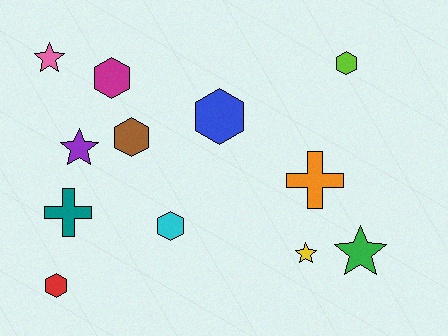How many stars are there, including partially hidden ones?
There are 4 stars.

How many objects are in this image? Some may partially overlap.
There are 12 objects.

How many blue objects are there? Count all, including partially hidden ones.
There is 1 blue object.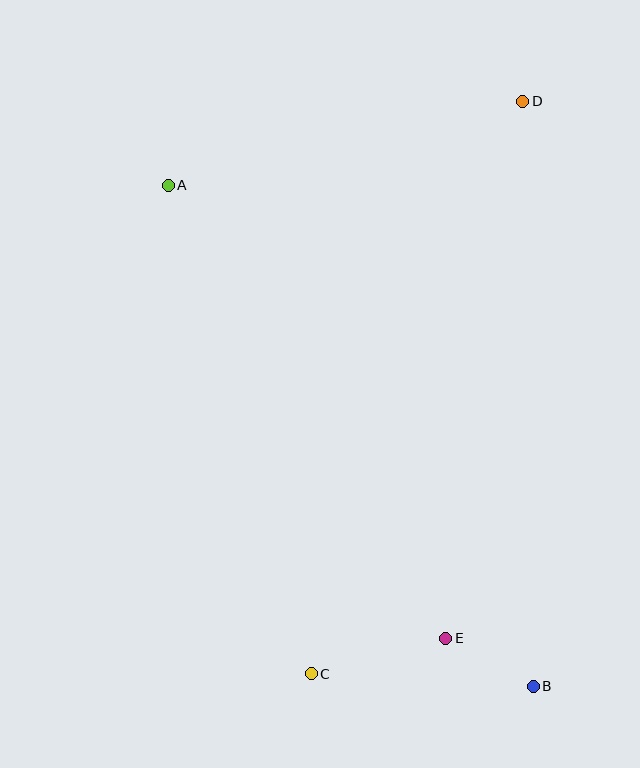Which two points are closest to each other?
Points B and E are closest to each other.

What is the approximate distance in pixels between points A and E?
The distance between A and E is approximately 531 pixels.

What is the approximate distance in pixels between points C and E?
The distance between C and E is approximately 139 pixels.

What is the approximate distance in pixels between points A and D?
The distance between A and D is approximately 364 pixels.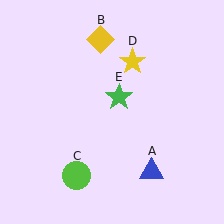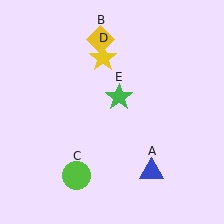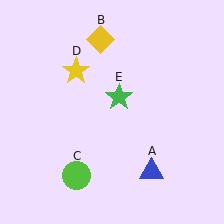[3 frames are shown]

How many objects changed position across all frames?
1 object changed position: yellow star (object D).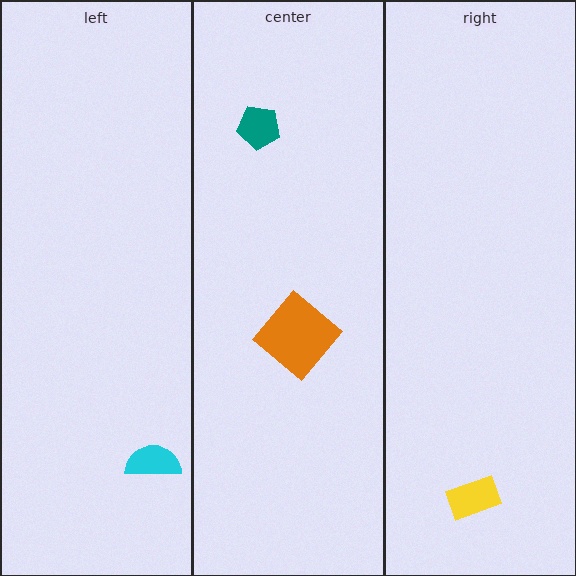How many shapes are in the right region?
1.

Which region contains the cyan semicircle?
The left region.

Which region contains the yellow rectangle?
The right region.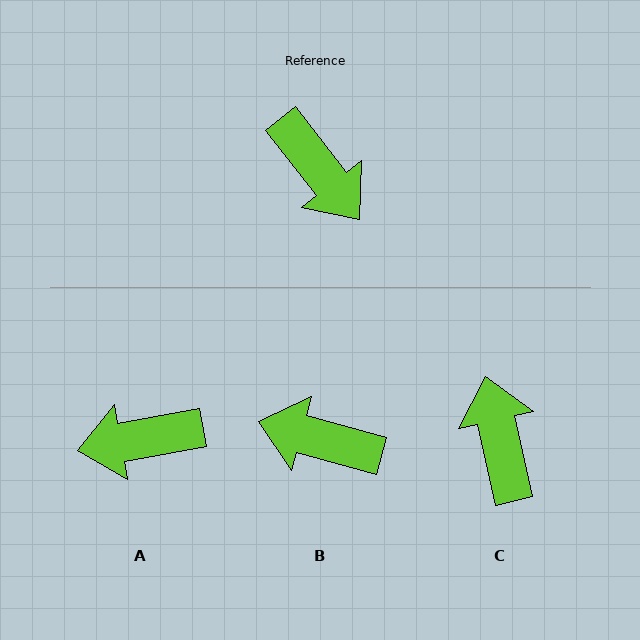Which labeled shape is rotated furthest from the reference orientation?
C, about 155 degrees away.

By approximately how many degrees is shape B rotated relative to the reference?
Approximately 143 degrees clockwise.